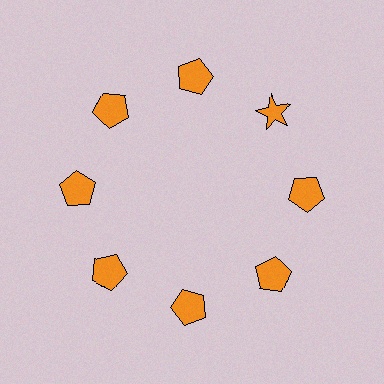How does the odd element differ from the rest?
It has a different shape: star instead of pentagon.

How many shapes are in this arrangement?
There are 8 shapes arranged in a ring pattern.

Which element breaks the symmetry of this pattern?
The orange star at roughly the 2 o'clock position breaks the symmetry. All other shapes are orange pentagons.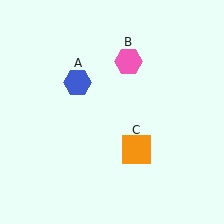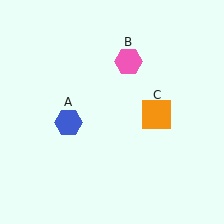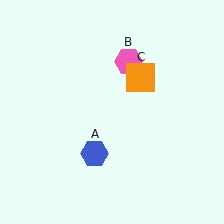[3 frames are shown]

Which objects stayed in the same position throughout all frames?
Pink hexagon (object B) remained stationary.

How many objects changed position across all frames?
2 objects changed position: blue hexagon (object A), orange square (object C).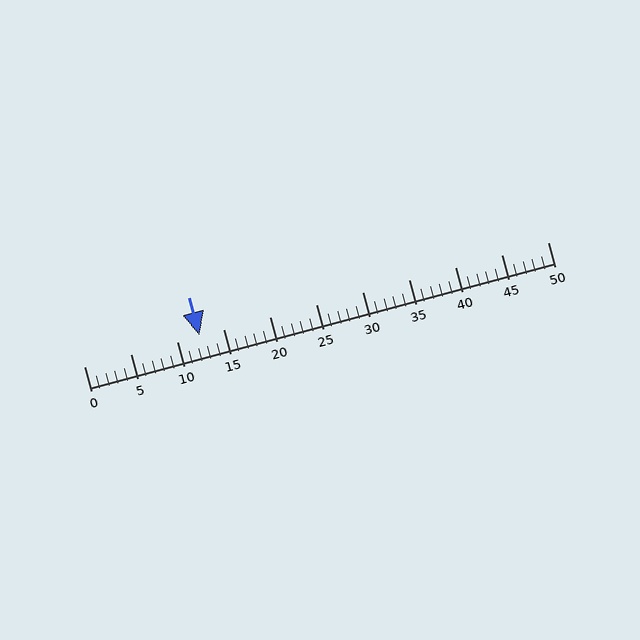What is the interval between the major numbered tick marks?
The major tick marks are spaced 5 units apart.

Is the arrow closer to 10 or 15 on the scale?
The arrow is closer to 10.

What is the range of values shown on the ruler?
The ruler shows values from 0 to 50.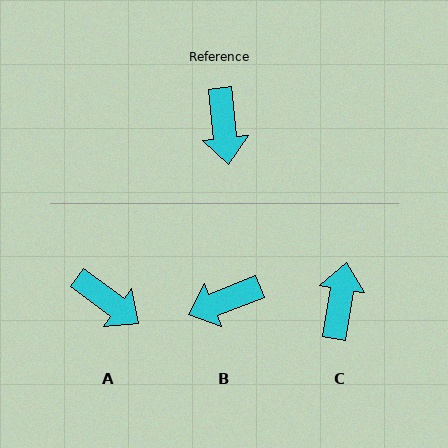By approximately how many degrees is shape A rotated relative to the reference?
Approximately 47 degrees counter-clockwise.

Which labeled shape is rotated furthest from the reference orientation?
C, about 164 degrees away.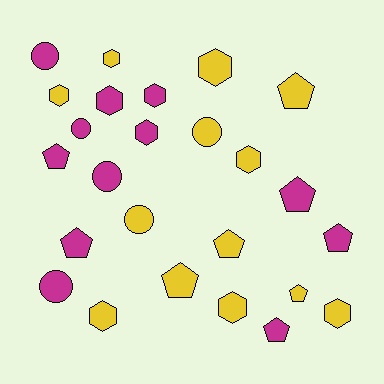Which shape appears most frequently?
Hexagon, with 10 objects.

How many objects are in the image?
There are 25 objects.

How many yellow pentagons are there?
There are 4 yellow pentagons.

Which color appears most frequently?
Yellow, with 13 objects.